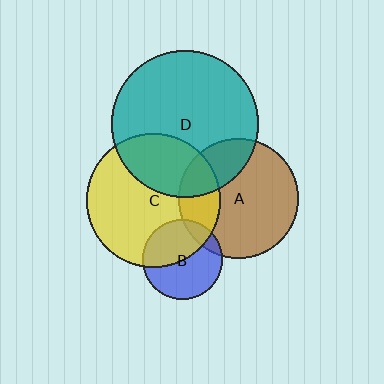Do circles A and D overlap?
Yes.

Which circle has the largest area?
Circle D (teal).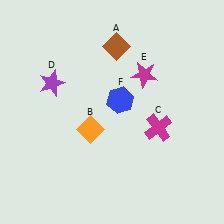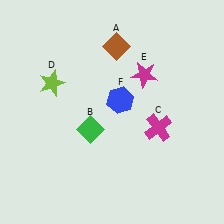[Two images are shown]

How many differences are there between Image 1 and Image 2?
There are 2 differences between the two images.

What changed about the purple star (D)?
In Image 1, D is purple. In Image 2, it changed to lime.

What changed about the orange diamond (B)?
In Image 1, B is orange. In Image 2, it changed to green.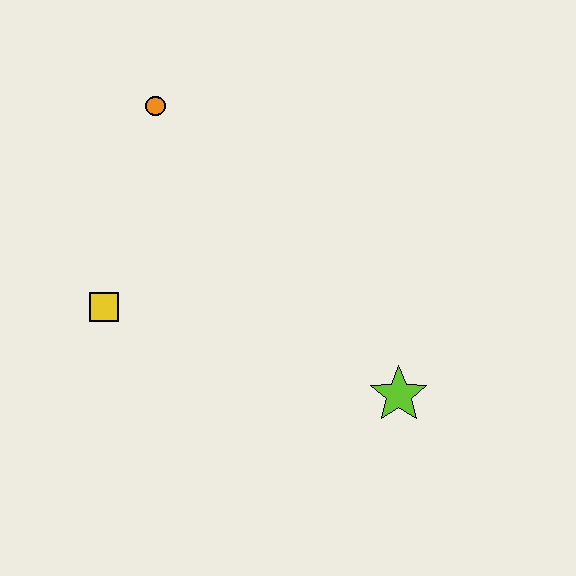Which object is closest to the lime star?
The yellow square is closest to the lime star.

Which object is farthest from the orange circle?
The lime star is farthest from the orange circle.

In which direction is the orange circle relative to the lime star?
The orange circle is above the lime star.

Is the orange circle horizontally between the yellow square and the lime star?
Yes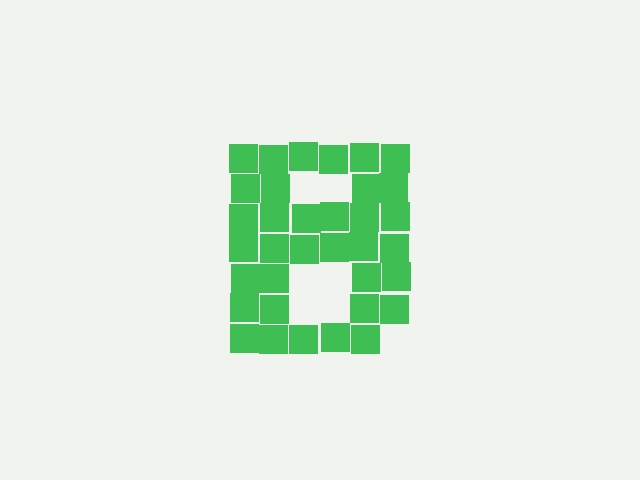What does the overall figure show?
The overall figure shows the letter B.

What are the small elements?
The small elements are squares.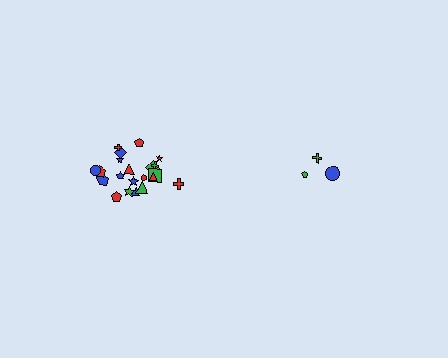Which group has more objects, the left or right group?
The left group.